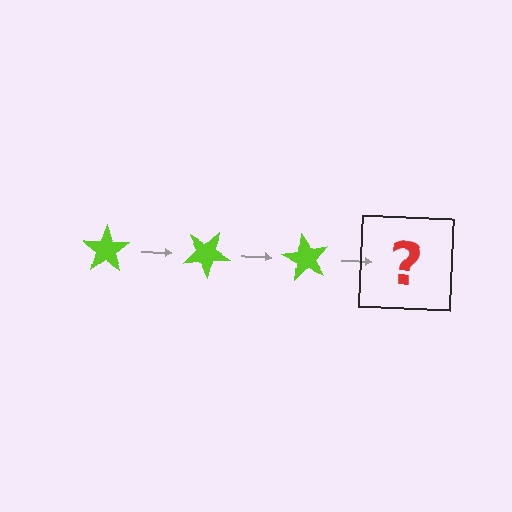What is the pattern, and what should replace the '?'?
The pattern is that the star rotates 30 degrees each step. The '?' should be a lime star rotated 90 degrees.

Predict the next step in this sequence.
The next step is a lime star rotated 90 degrees.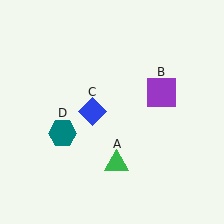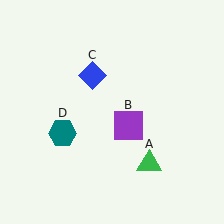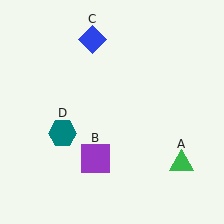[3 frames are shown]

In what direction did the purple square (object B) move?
The purple square (object B) moved down and to the left.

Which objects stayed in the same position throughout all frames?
Teal hexagon (object D) remained stationary.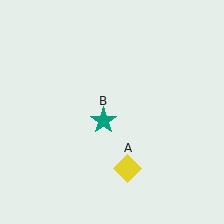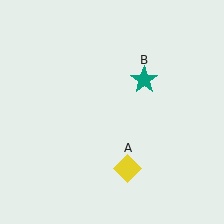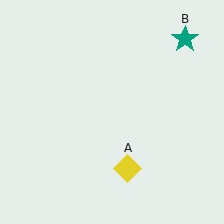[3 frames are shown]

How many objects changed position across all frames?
1 object changed position: teal star (object B).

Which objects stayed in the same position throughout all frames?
Yellow diamond (object A) remained stationary.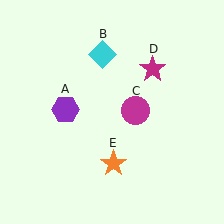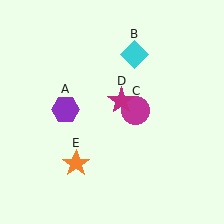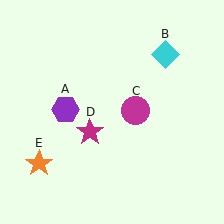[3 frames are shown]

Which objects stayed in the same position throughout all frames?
Purple hexagon (object A) and magenta circle (object C) remained stationary.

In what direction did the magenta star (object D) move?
The magenta star (object D) moved down and to the left.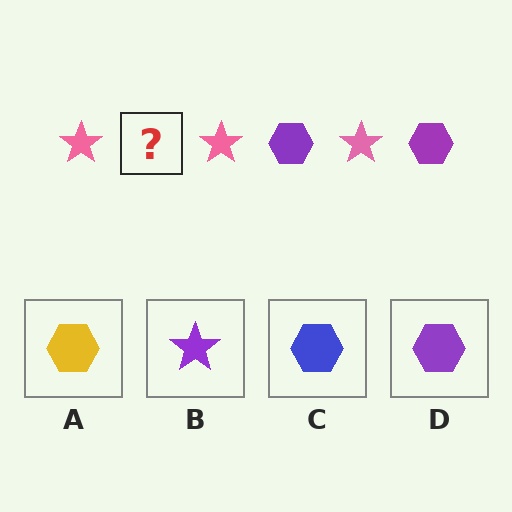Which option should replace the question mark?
Option D.